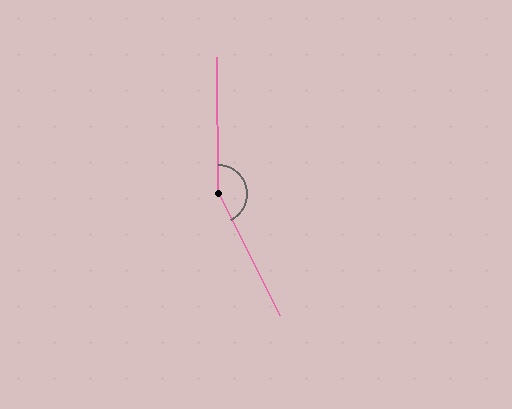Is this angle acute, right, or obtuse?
It is obtuse.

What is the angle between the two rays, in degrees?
Approximately 154 degrees.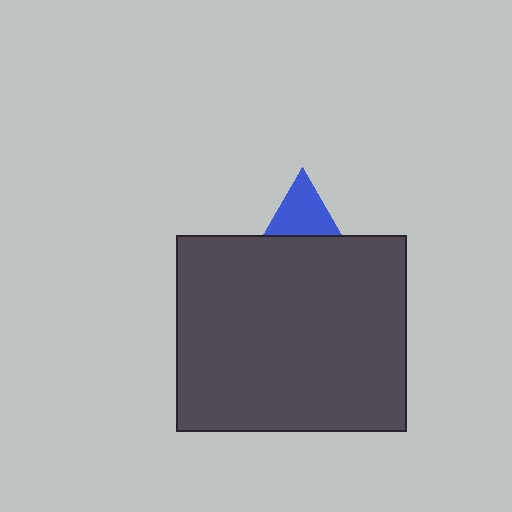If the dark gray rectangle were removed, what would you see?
You would see the complete blue triangle.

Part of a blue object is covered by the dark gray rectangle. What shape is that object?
It is a triangle.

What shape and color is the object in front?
The object in front is a dark gray rectangle.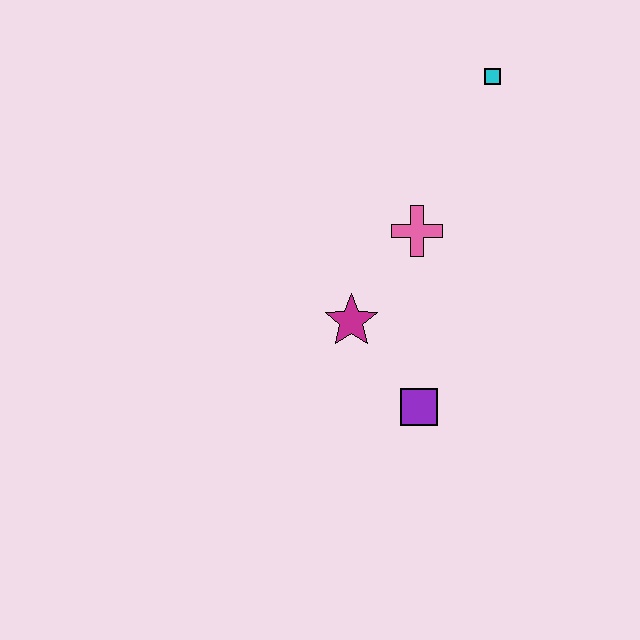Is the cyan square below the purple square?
No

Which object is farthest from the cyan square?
The purple square is farthest from the cyan square.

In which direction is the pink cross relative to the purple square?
The pink cross is above the purple square.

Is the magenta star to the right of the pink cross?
No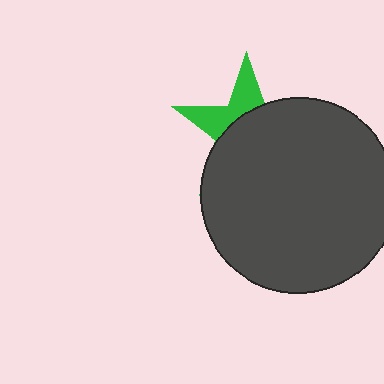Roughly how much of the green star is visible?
A small part of it is visible (roughly 33%).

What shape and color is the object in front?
The object in front is a dark gray circle.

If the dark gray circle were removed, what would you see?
You would see the complete green star.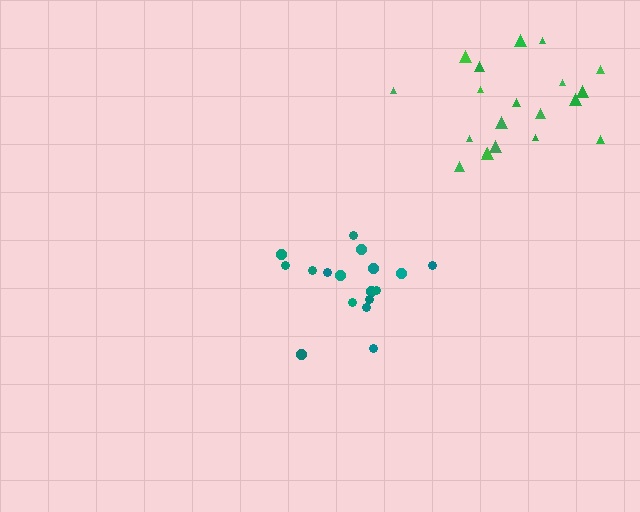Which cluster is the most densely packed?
Teal.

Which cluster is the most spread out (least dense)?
Green.